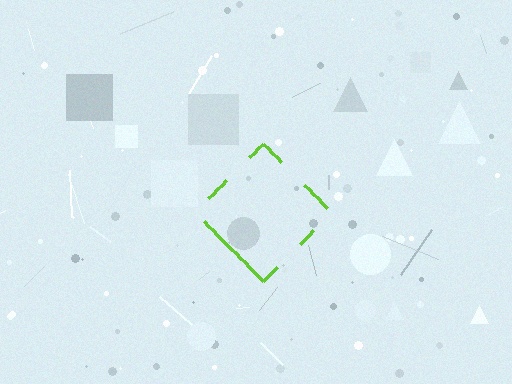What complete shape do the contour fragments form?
The contour fragments form a diamond.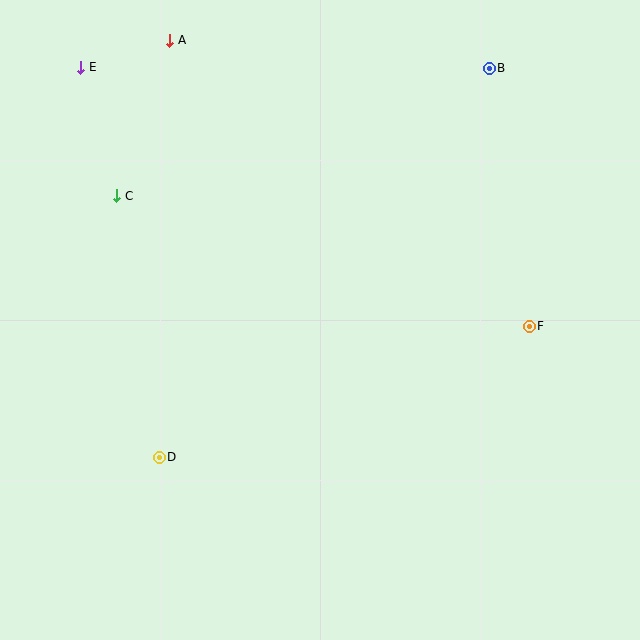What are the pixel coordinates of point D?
Point D is at (159, 457).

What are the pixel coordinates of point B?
Point B is at (489, 68).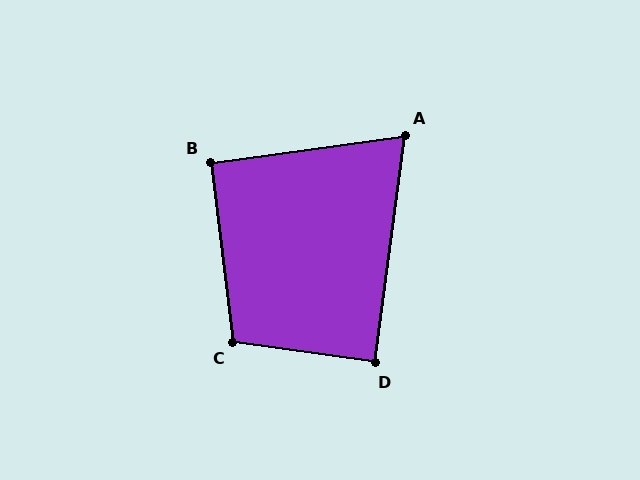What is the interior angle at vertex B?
Approximately 90 degrees (approximately right).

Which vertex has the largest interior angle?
C, at approximately 105 degrees.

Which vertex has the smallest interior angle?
A, at approximately 75 degrees.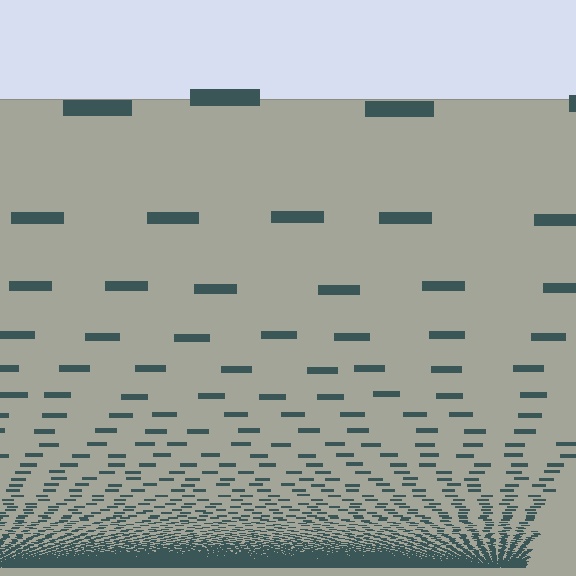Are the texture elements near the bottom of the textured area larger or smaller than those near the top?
Smaller. The gradient is inverted — elements near the bottom are smaller and denser.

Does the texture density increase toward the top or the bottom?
Density increases toward the bottom.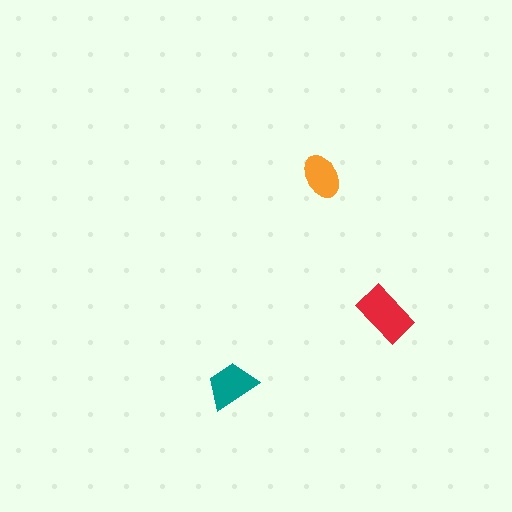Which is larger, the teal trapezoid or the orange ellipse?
The teal trapezoid.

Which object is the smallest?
The orange ellipse.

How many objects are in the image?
There are 3 objects in the image.